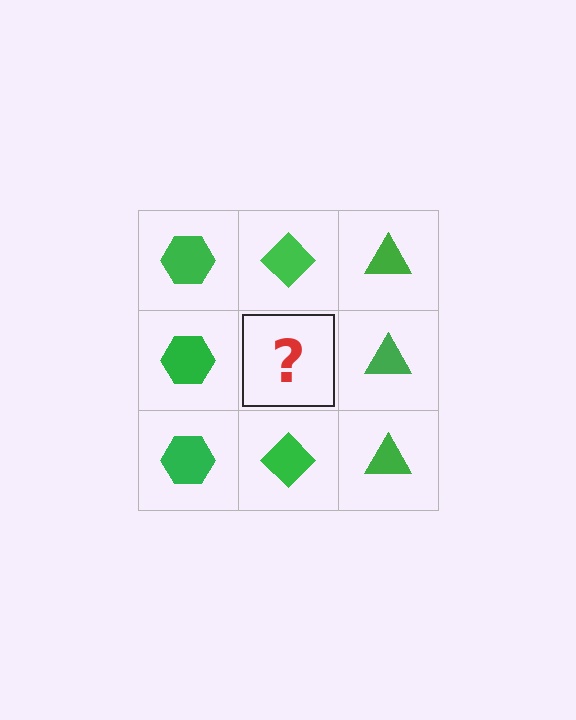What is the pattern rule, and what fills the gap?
The rule is that each column has a consistent shape. The gap should be filled with a green diamond.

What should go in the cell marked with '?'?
The missing cell should contain a green diamond.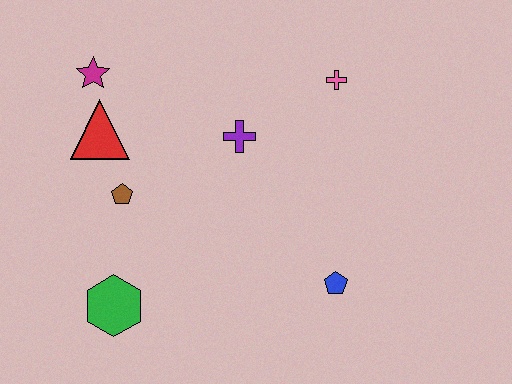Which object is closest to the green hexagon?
The brown pentagon is closest to the green hexagon.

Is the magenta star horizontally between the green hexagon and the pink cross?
No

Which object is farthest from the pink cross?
The green hexagon is farthest from the pink cross.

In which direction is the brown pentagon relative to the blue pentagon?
The brown pentagon is to the left of the blue pentagon.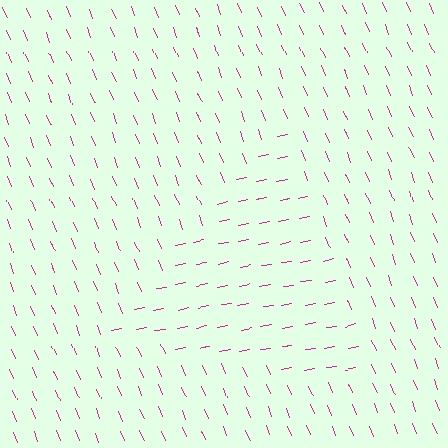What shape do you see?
I see a triangle.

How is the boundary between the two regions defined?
The boundary is defined purely by a change in line orientation (approximately 79 degrees difference). All lines are the same color and thickness.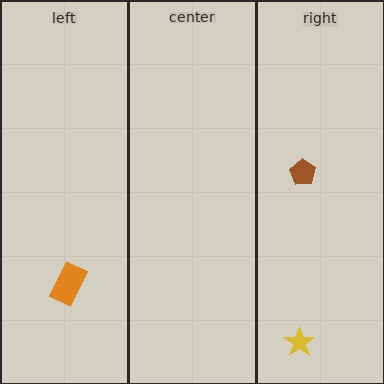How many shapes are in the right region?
2.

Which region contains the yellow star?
The right region.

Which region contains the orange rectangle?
The left region.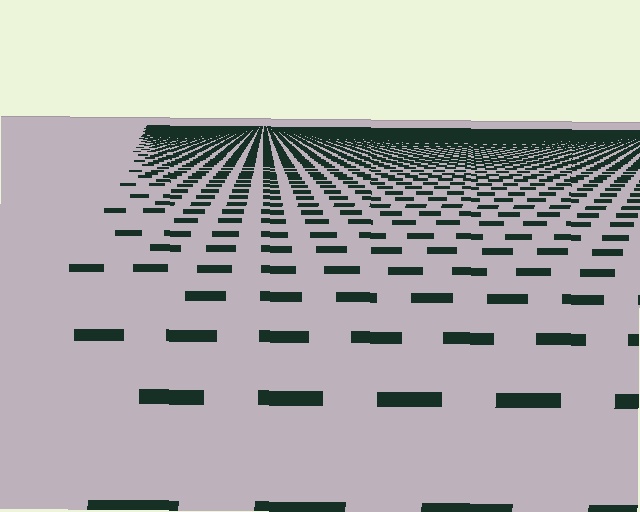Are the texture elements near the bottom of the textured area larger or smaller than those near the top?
Larger. Near the bottom, elements are closer to the viewer and appear at a bigger on-screen size.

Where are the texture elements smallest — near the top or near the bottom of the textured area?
Near the top.